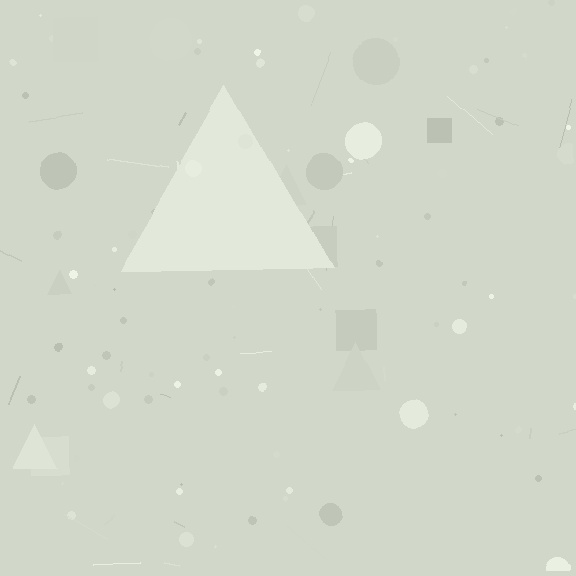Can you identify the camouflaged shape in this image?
The camouflaged shape is a triangle.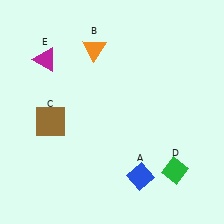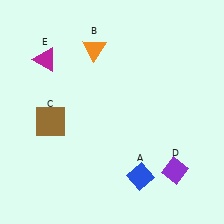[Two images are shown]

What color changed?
The diamond (D) changed from green in Image 1 to purple in Image 2.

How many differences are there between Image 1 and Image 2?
There is 1 difference between the two images.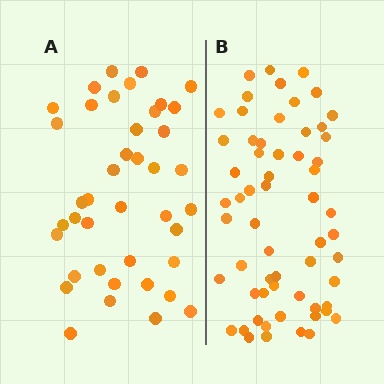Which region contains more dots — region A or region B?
Region B (the right region) has more dots.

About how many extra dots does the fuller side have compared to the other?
Region B has approximately 20 more dots than region A.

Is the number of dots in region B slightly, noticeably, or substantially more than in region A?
Region B has substantially more. The ratio is roughly 1.5 to 1.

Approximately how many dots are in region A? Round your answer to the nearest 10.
About 40 dots. (The exact count is 41, which rounds to 40.)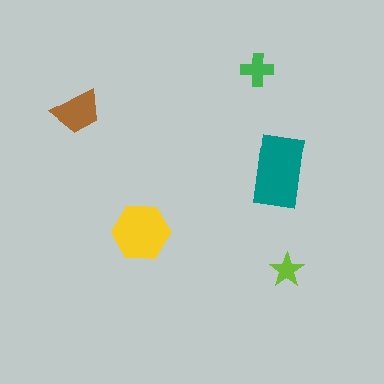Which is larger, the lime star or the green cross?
The green cross.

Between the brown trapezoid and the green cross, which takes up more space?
The brown trapezoid.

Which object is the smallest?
The lime star.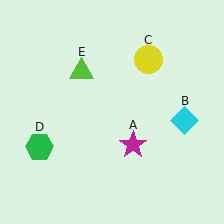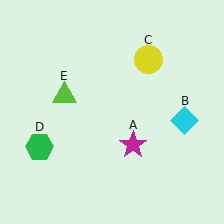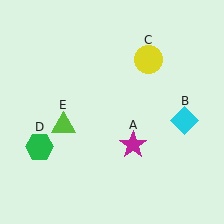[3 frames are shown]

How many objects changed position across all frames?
1 object changed position: lime triangle (object E).